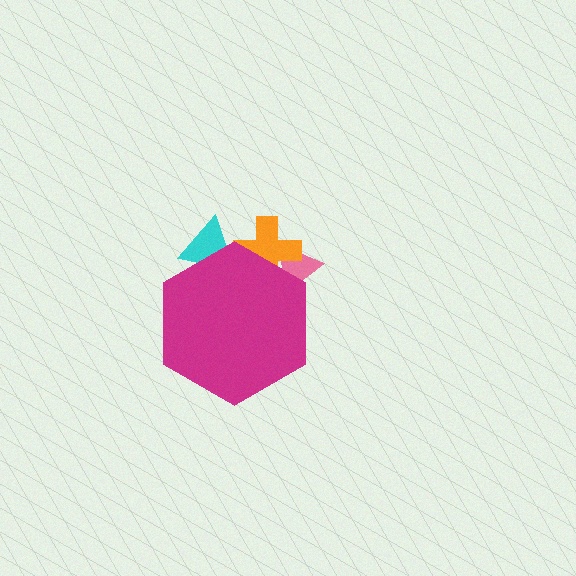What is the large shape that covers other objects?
A magenta hexagon.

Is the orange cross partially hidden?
Yes, the orange cross is partially hidden behind the magenta hexagon.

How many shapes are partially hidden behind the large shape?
3 shapes are partially hidden.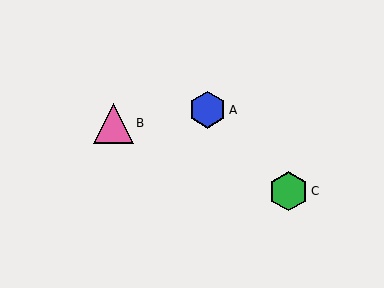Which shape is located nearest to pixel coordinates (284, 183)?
The green hexagon (labeled C) at (289, 191) is nearest to that location.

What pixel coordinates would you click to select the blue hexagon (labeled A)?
Click at (208, 110) to select the blue hexagon A.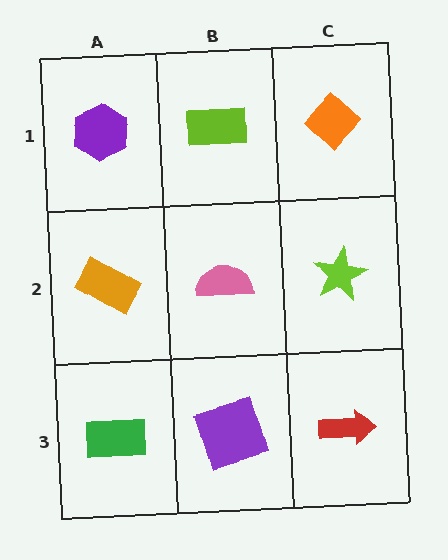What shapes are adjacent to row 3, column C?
A lime star (row 2, column C), a purple square (row 3, column B).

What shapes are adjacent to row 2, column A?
A purple hexagon (row 1, column A), a green rectangle (row 3, column A), a pink semicircle (row 2, column B).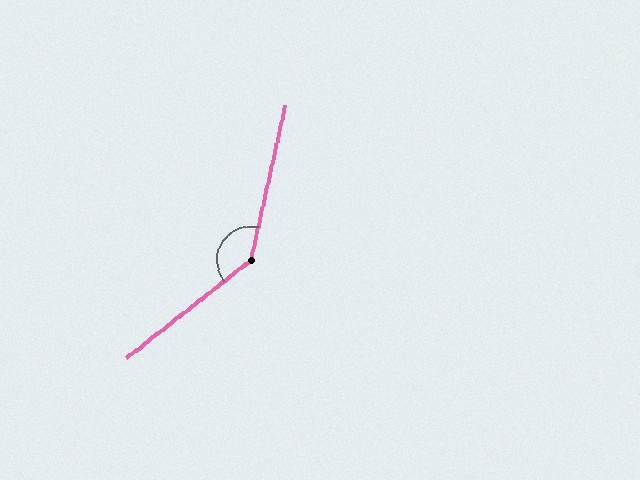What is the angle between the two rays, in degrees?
Approximately 141 degrees.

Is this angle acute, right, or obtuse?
It is obtuse.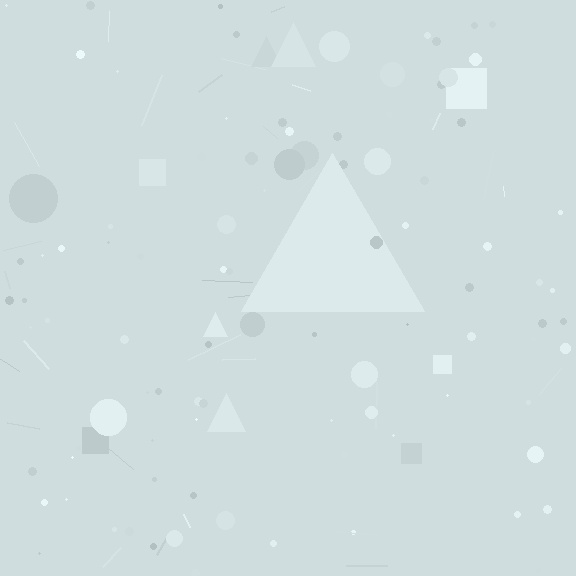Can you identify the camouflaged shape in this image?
The camouflaged shape is a triangle.